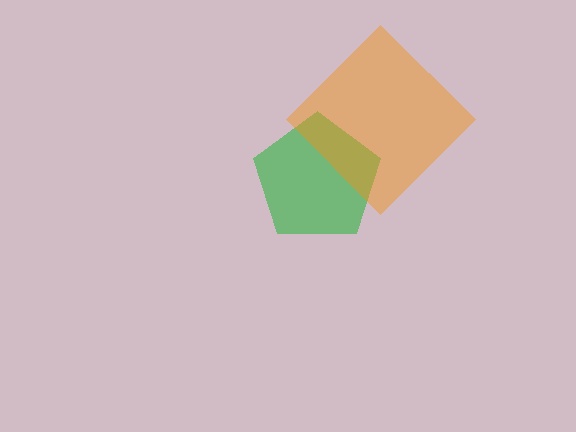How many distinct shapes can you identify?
There are 2 distinct shapes: a green pentagon, an orange diamond.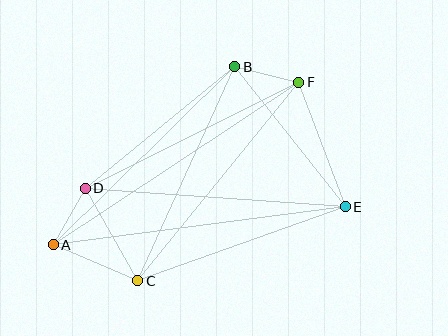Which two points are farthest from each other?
Points A and E are farthest from each other.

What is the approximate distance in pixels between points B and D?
The distance between B and D is approximately 193 pixels.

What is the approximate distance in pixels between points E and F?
The distance between E and F is approximately 133 pixels.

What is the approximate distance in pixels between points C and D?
The distance between C and D is approximately 107 pixels.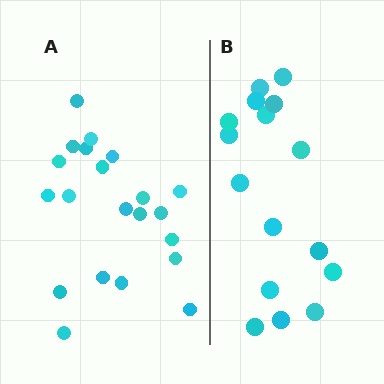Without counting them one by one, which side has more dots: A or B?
Region A (the left region) has more dots.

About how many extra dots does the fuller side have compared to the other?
Region A has about 5 more dots than region B.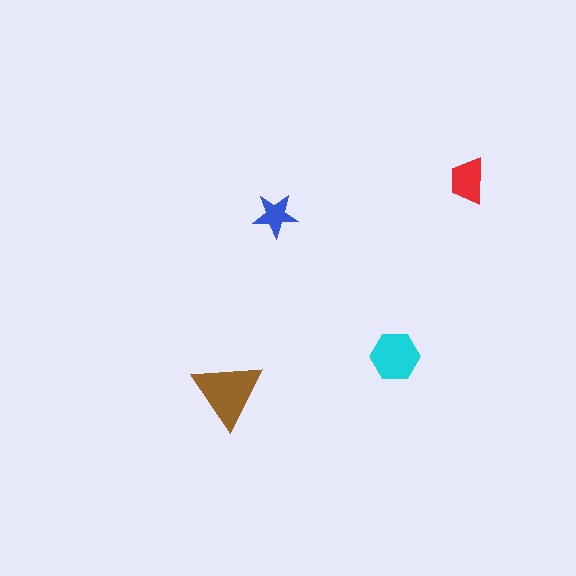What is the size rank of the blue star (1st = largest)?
4th.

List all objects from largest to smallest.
The brown triangle, the cyan hexagon, the red trapezoid, the blue star.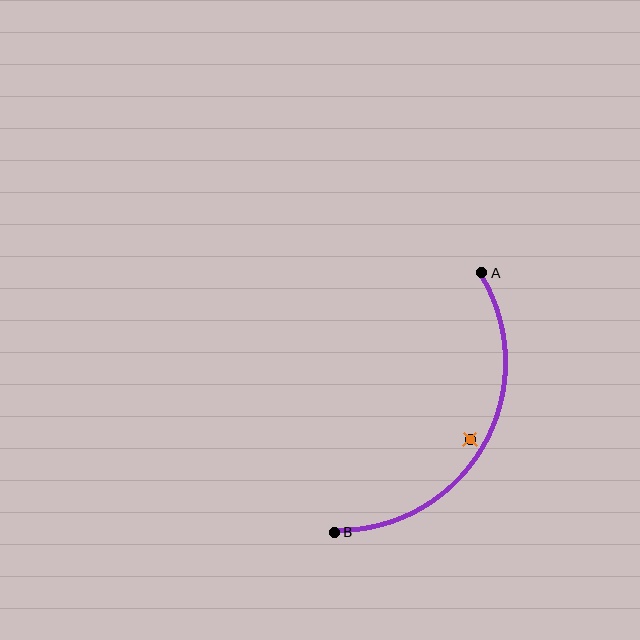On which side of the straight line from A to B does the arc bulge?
The arc bulges to the right of the straight line connecting A and B.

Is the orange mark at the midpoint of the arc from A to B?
No — the orange mark does not lie on the arc at all. It sits slightly inside the curve.